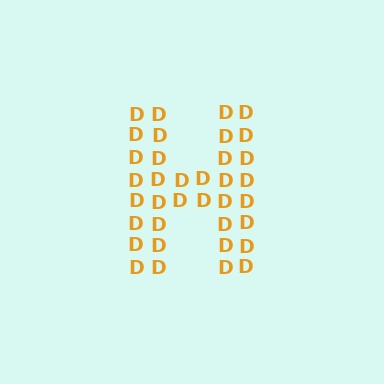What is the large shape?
The large shape is the letter H.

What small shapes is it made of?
It is made of small letter D's.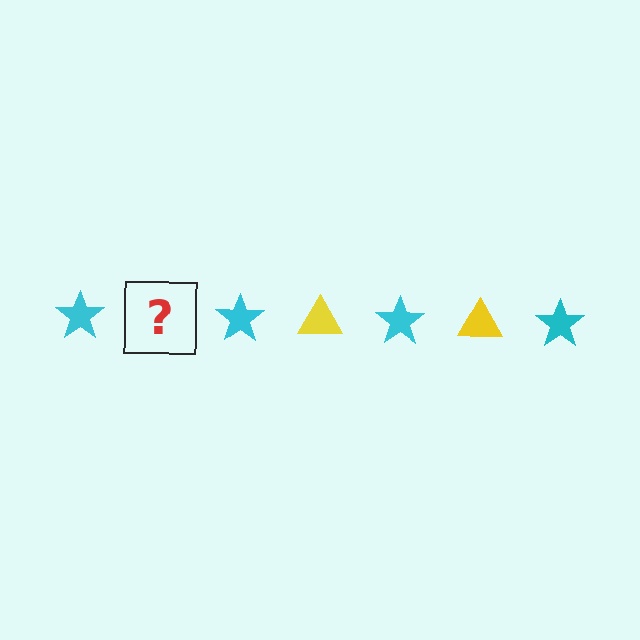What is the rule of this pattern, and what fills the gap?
The rule is that the pattern alternates between cyan star and yellow triangle. The gap should be filled with a yellow triangle.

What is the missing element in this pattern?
The missing element is a yellow triangle.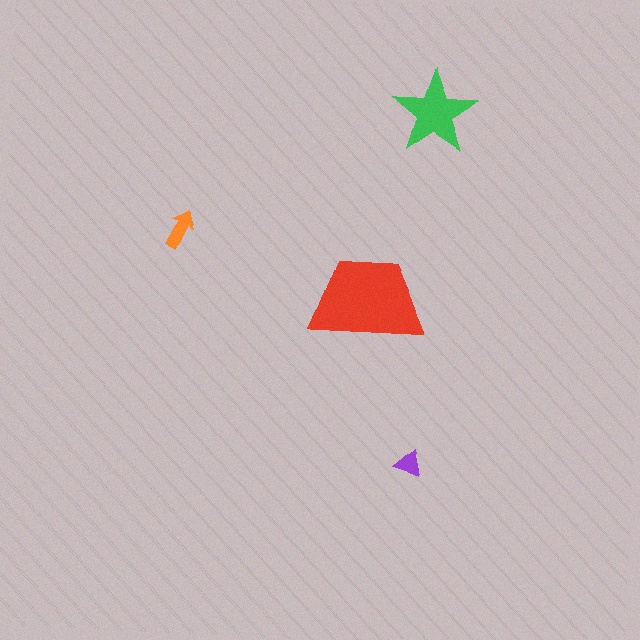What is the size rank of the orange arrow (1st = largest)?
3rd.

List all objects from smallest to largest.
The purple triangle, the orange arrow, the green star, the red trapezoid.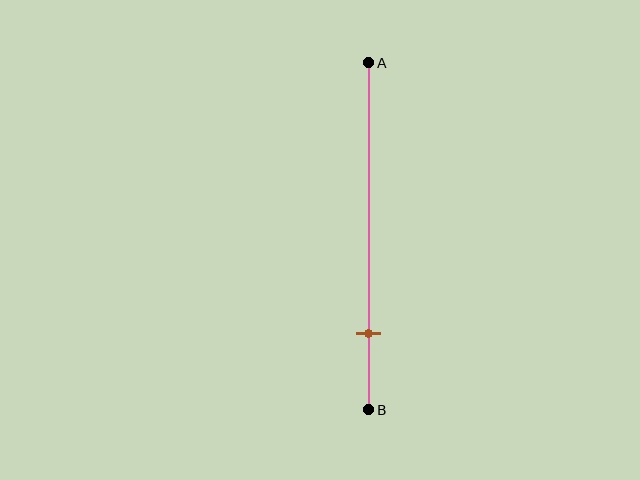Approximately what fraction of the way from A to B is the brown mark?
The brown mark is approximately 80% of the way from A to B.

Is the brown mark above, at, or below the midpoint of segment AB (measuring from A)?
The brown mark is below the midpoint of segment AB.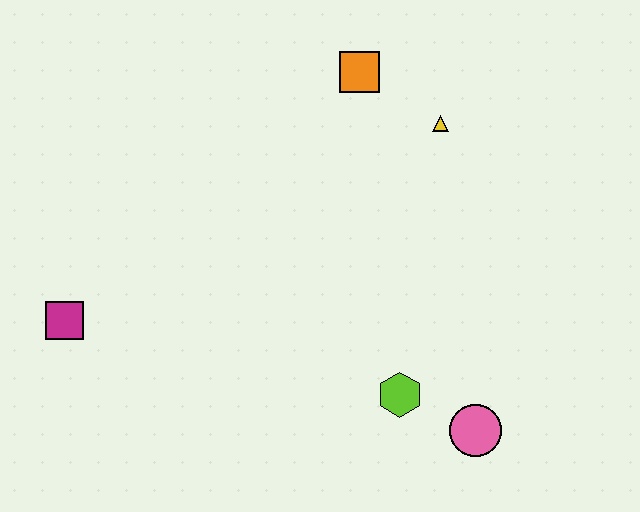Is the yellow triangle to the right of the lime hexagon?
Yes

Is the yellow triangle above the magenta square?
Yes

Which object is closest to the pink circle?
The lime hexagon is closest to the pink circle.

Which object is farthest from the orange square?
The magenta square is farthest from the orange square.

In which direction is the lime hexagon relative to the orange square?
The lime hexagon is below the orange square.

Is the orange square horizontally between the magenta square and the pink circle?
Yes